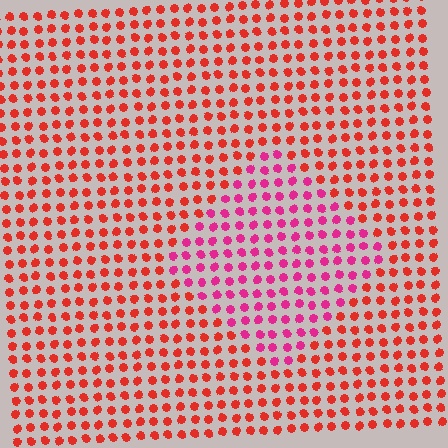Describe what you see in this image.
The image is filled with small red elements in a uniform arrangement. A diamond-shaped region is visible where the elements are tinted to a slightly different hue, forming a subtle color boundary.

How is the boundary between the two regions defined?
The boundary is defined purely by a slight shift in hue (about 37 degrees). Spacing, size, and orientation are identical on both sides.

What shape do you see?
I see a diamond.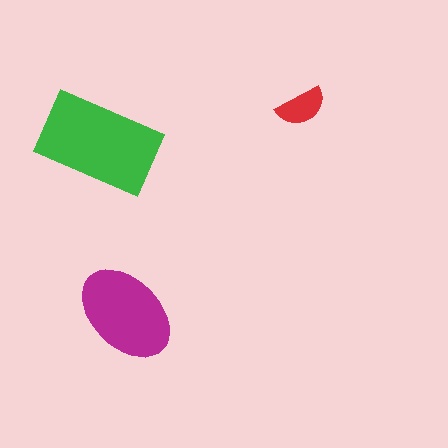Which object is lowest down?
The magenta ellipse is bottommost.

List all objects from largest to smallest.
The green rectangle, the magenta ellipse, the red semicircle.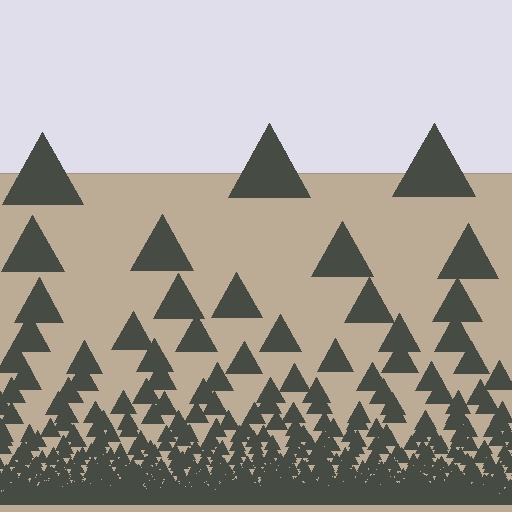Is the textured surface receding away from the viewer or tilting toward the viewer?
The surface appears to tilt toward the viewer. Texture elements get larger and sparser toward the top.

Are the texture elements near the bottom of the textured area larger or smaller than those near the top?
Smaller. The gradient is inverted — elements near the bottom are smaller and denser.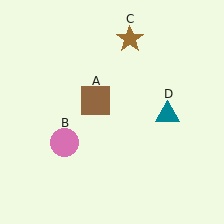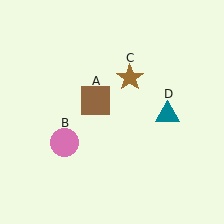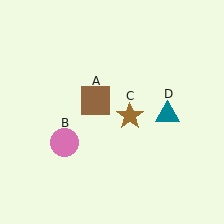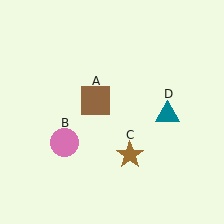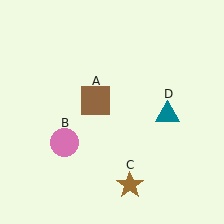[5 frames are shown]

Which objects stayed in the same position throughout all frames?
Brown square (object A) and pink circle (object B) and teal triangle (object D) remained stationary.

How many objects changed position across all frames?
1 object changed position: brown star (object C).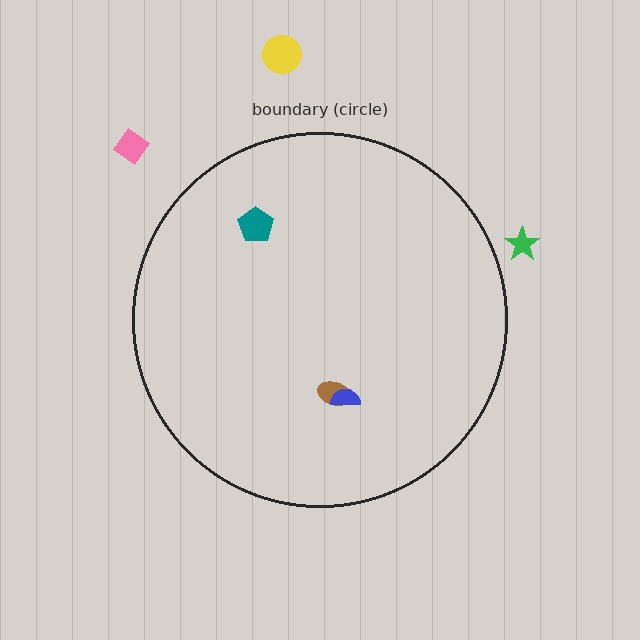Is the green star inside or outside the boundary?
Outside.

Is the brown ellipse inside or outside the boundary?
Inside.